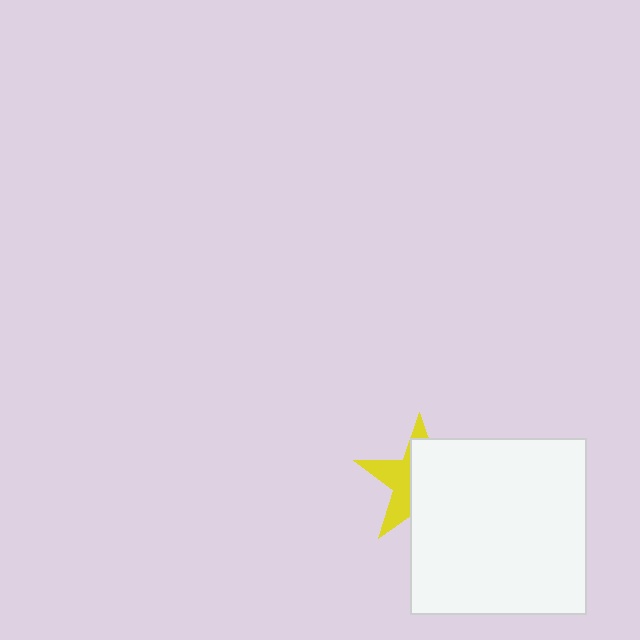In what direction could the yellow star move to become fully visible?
The yellow star could move left. That would shift it out from behind the white square entirely.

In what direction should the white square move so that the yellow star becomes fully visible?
The white square should move right. That is the shortest direction to clear the overlap and leave the yellow star fully visible.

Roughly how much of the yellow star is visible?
A small part of it is visible (roughly 39%).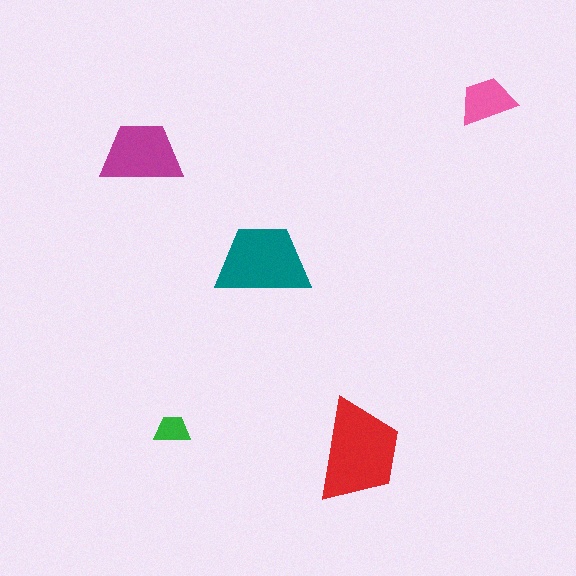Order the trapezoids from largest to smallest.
the red one, the teal one, the magenta one, the pink one, the green one.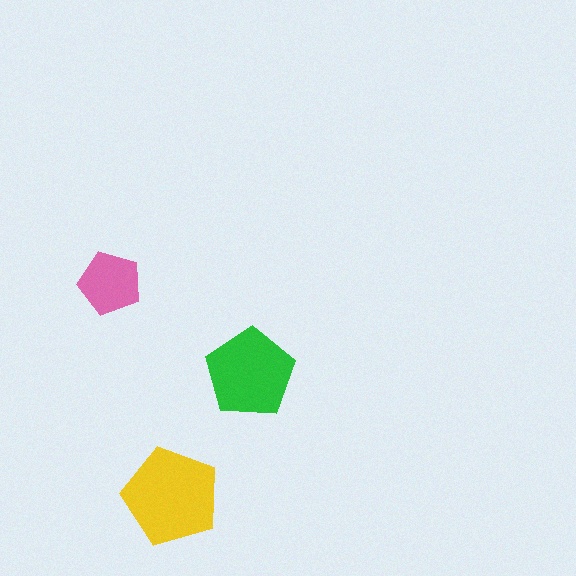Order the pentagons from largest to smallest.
the yellow one, the green one, the pink one.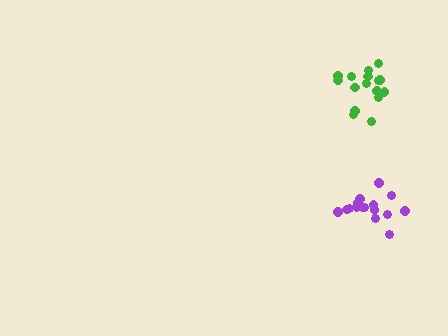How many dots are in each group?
Group 1: 16 dots, Group 2: 16 dots (32 total).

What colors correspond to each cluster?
The clusters are colored: purple, green.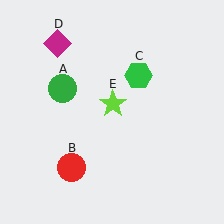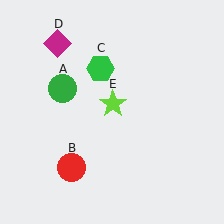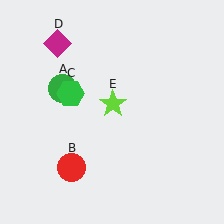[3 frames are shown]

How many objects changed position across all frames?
1 object changed position: green hexagon (object C).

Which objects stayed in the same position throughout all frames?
Green circle (object A) and red circle (object B) and magenta diamond (object D) and lime star (object E) remained stationary.